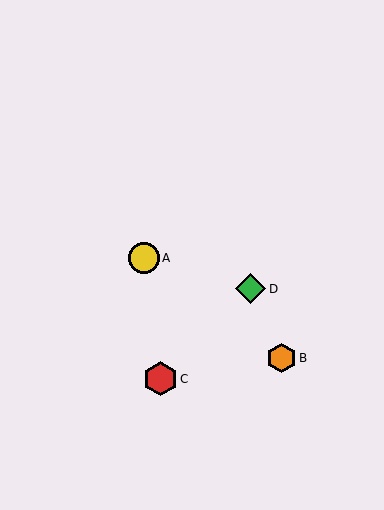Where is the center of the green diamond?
The center of the green diamond is at (251, 289).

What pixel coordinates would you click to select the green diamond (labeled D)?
Click at (251, 289) to select the green diamond D.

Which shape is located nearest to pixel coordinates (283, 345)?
The orange hexagon (labeled B) at (282, 358) is nearest to that location.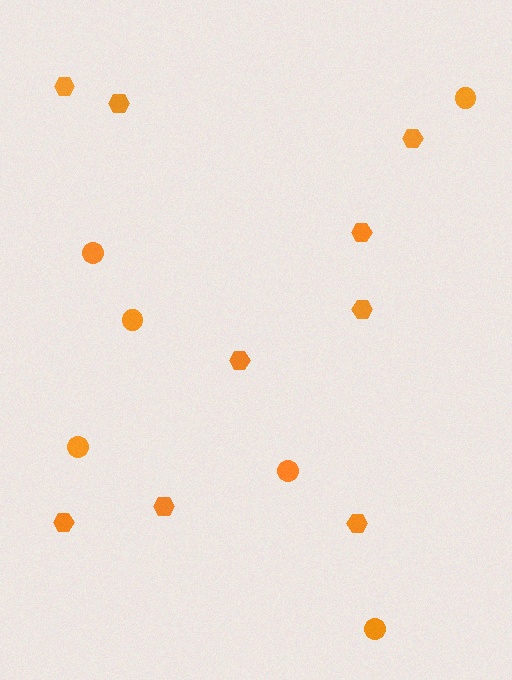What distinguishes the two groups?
There are 2 groups: one group of circles (6) and one group of hexagons (9).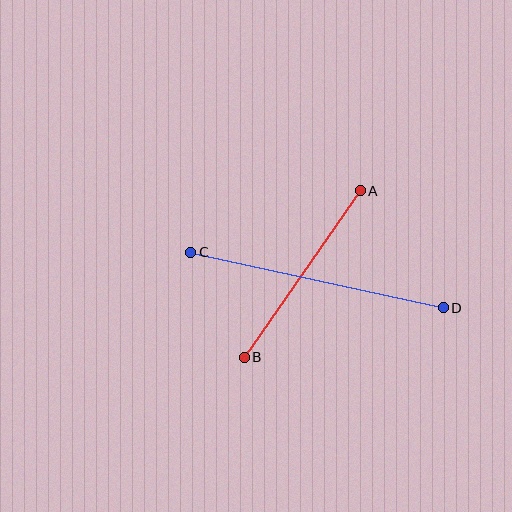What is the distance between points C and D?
The distance is approximately 259 pixels.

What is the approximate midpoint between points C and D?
The midpoint is at approximately (317, 280) pixels.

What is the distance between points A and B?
The distance is approximately 203 pixels.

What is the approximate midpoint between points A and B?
The midpoint is at approximately (302, 274) pixels.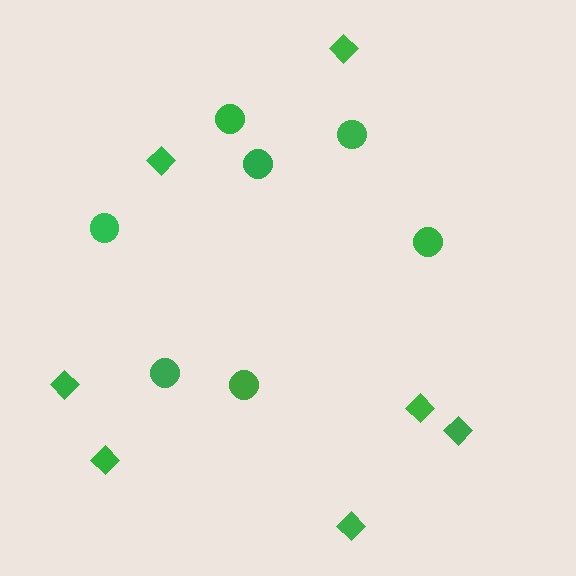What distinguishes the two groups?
There are 2 groups: one group of circles (7) and one group of diamonds (7).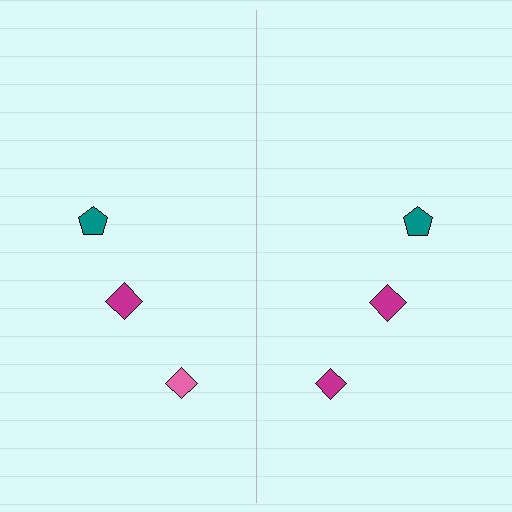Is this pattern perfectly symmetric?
No, the pattern is not perfectly symmetric. The magenta diamond on the right side breaks the symmetry — its mirror counterpart is pink.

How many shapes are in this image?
There are 6 shapes in this image.